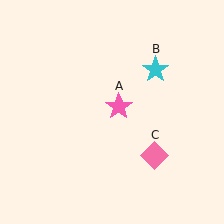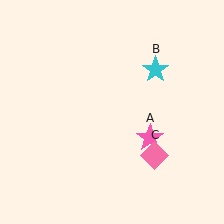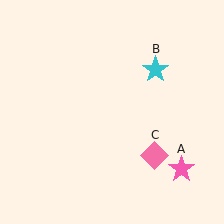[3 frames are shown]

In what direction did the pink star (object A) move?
The pink star (object A) moved down and to the right.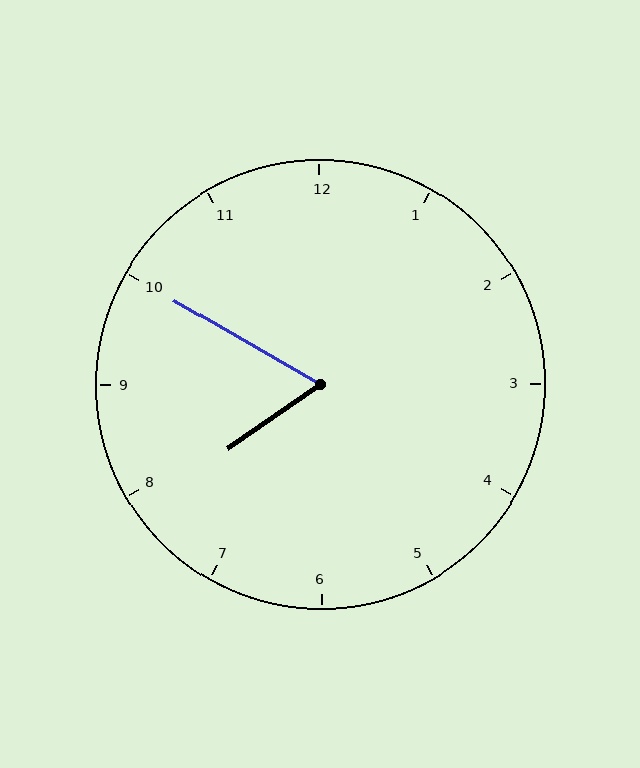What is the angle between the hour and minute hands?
Approximately 65 degrees.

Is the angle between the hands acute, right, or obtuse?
It is acute.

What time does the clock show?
7:50.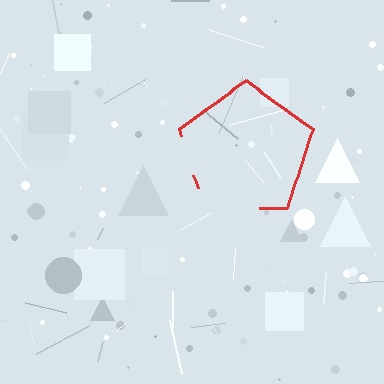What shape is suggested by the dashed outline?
The dashed outline suggests a pentagon.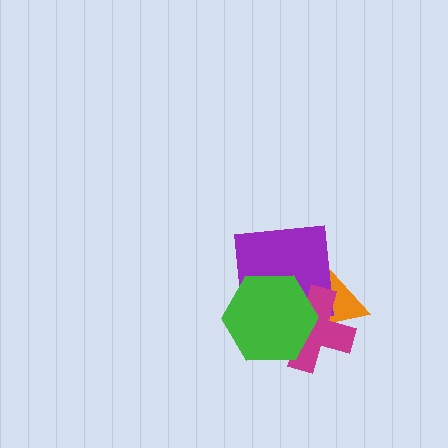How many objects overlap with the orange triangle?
3 objects overlap with the orange triangle.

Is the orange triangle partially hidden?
Yes, it is partially covered by another shape.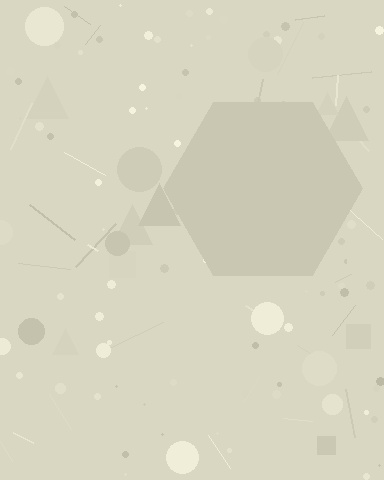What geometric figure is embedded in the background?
A hexagon is embedded in the background.